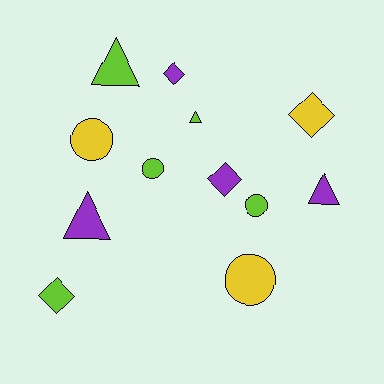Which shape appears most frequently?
Circle, with 4 objects.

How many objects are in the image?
There are 12 objects.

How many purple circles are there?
There are no purple circles.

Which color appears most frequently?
Lime, with 5 objects.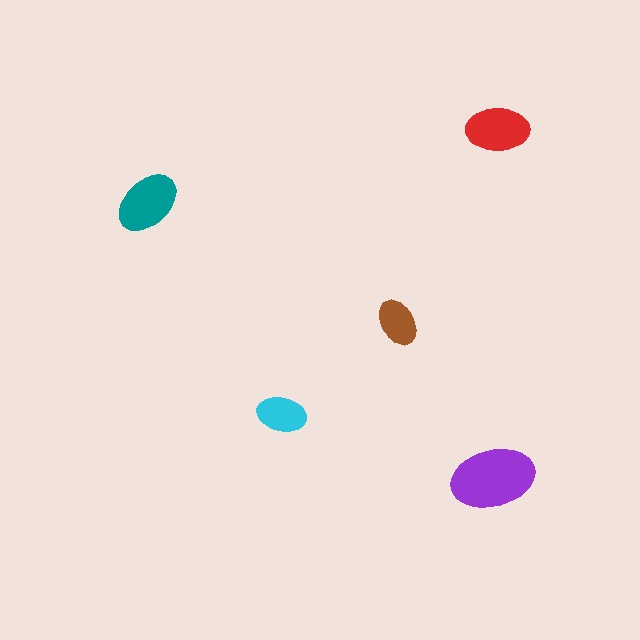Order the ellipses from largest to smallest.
the purple one, the teal one, the red one, the cyan one, the brown one.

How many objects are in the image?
There are 5 objects in the image.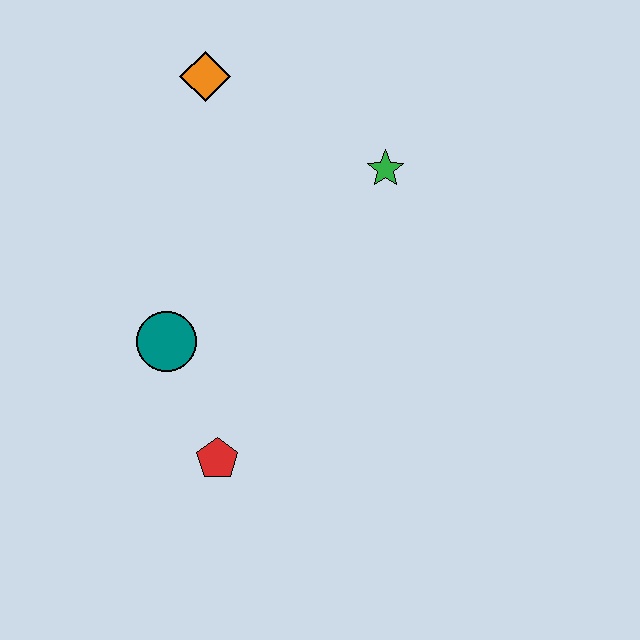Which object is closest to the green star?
The orange diamond is closest to the green star.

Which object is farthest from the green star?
The red pentagon is farthest from the green star.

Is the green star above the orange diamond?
No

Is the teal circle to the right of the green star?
No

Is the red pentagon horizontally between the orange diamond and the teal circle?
No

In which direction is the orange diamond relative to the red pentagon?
The orange diamond is above the red pentagon.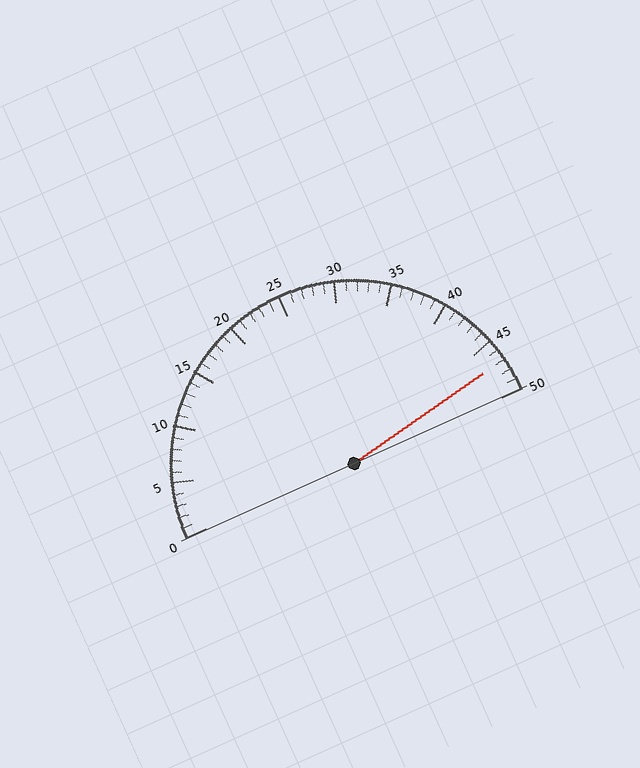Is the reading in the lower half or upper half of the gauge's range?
The reading is in the upper half of the range (0 to 50).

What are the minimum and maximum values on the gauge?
The gauge ranges from 0 to 50.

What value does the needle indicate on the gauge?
The needle indicates approximately 47.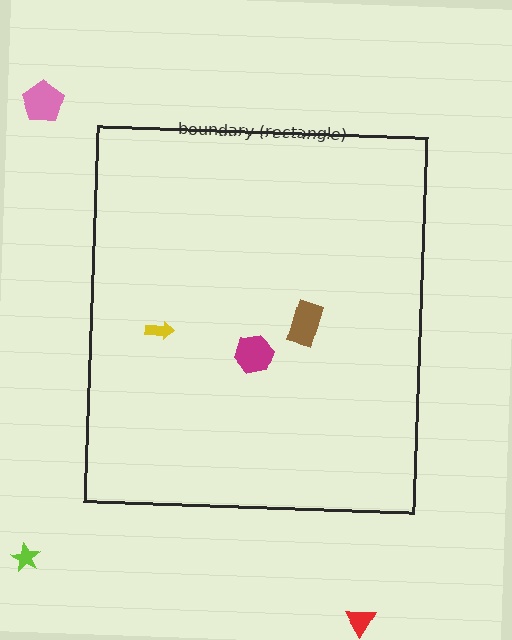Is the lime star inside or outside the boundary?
Outside.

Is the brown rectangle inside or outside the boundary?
Inside.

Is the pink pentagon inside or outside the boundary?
Outside.